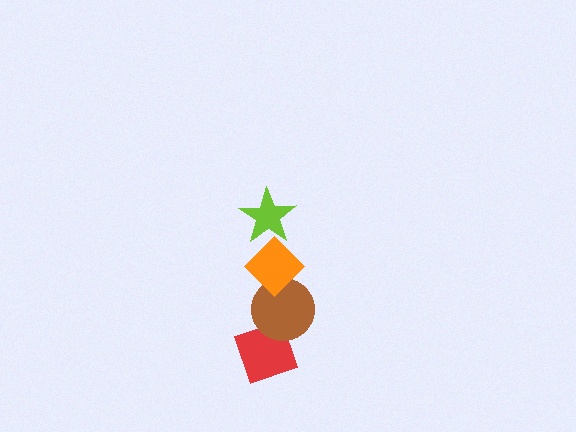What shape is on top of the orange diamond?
The lime star is on top of the orange diamond.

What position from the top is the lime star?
The lime star is 1st from the top.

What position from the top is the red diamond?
The red diamond is 4th from the top.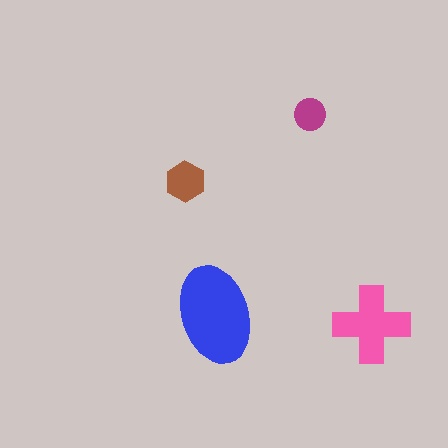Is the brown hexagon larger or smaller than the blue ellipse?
Smaller.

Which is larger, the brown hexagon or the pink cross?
The pink cross.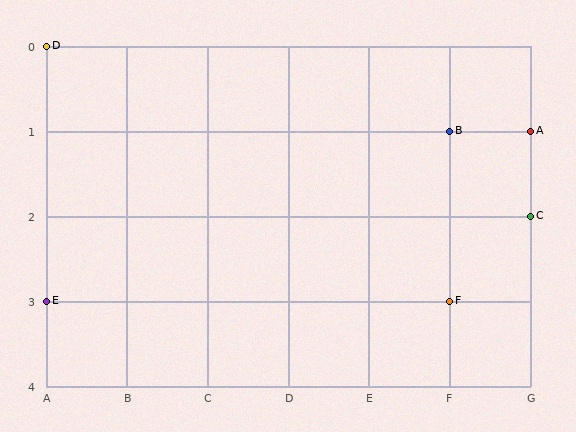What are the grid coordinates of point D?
Point D is at grid coordinates (A, 0).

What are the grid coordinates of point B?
Point B is at grid coordinates (F, 1).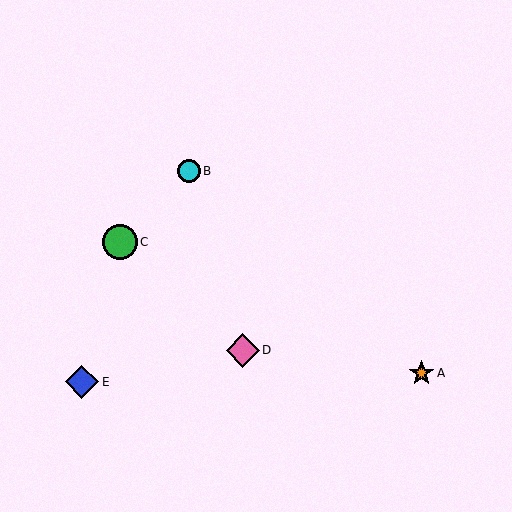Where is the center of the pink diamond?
The center of the pink diamond is at (243, 351).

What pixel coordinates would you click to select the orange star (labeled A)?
Click at (421, 373) to select the orange star A.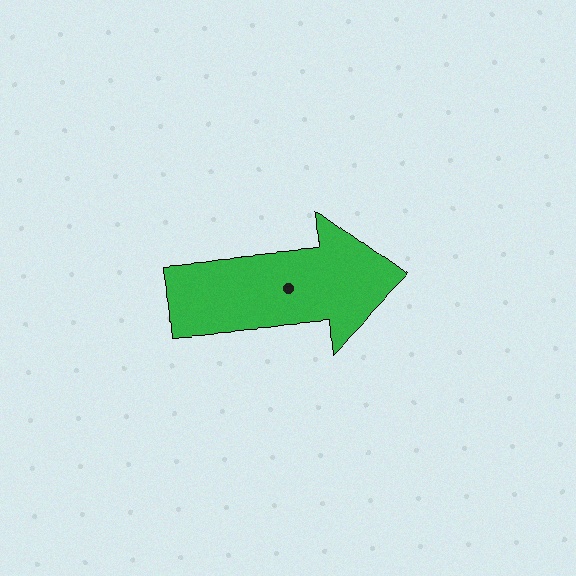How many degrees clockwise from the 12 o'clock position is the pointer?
Approximately 85 degrees.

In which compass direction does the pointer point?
East.